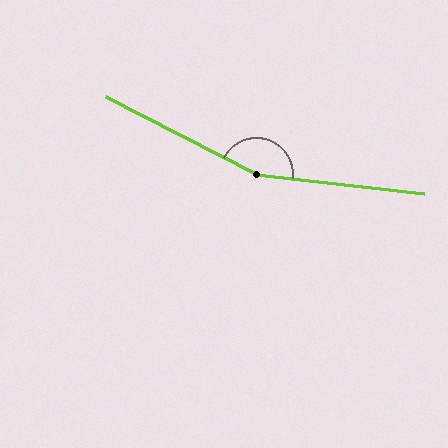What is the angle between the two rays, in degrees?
Approximately 159 degrees.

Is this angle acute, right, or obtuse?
It is obtuse.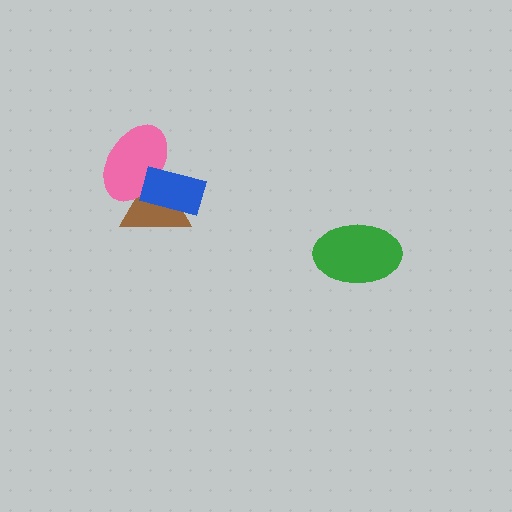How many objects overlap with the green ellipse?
0 objects overlap with the green ellipse.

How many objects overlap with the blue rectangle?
2 objects overlap with the blue rectangle.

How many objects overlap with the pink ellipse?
2 objects overlap with the pink ellipse.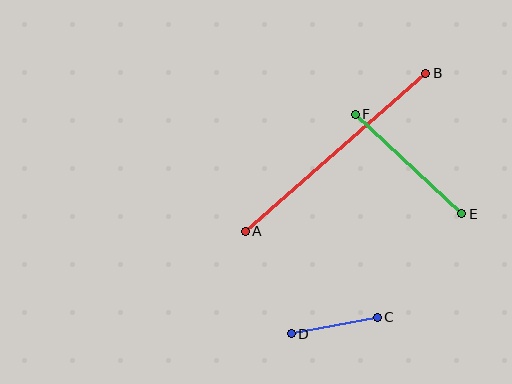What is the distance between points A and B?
The distance is approximately 240 pixels.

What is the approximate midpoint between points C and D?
The midpoint is at approximately (334, 326) pixels.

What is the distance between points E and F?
The distance is approximately 146 pixels.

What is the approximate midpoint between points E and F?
The midpoint is at approximately (408, 164) pixels.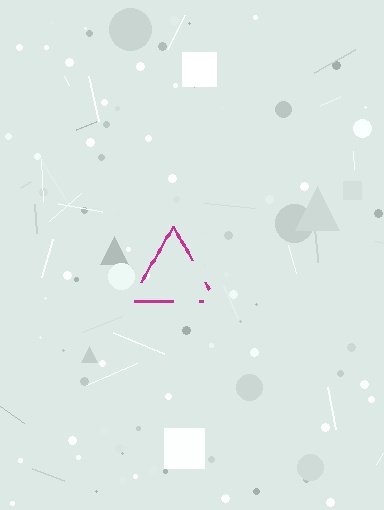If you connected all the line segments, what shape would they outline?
They would outline a triangle.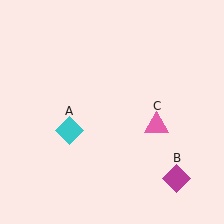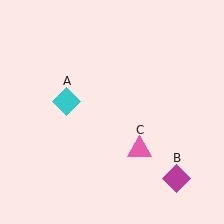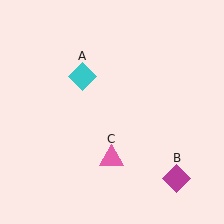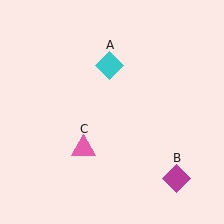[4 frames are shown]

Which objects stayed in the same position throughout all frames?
Magenta diamond (object B) remained stationary.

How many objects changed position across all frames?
2 objects changed position: cyan diamond (object A), pink triangle (object C).